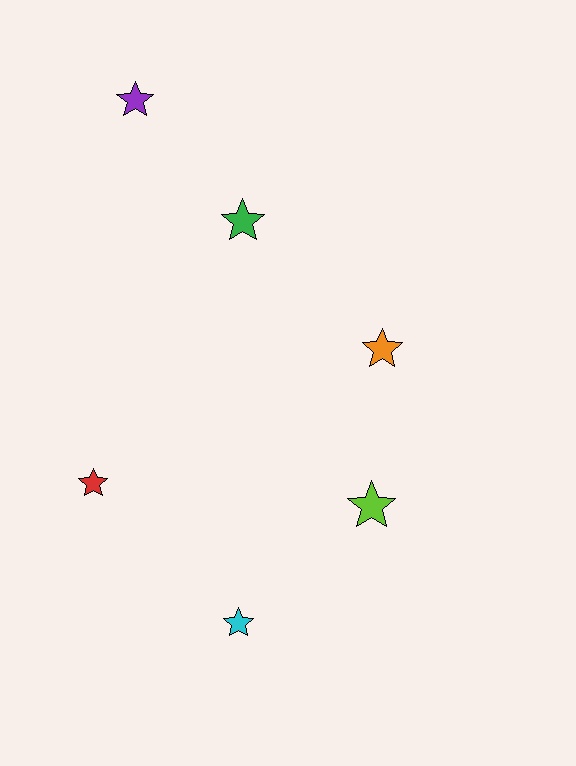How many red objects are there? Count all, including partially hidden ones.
There is 1 red object.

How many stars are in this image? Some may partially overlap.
There are 6 stars.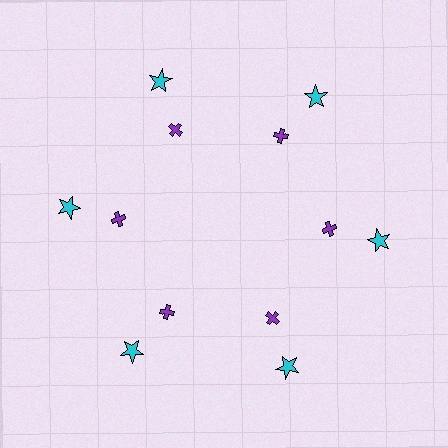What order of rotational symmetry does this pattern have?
This pattern has 6-fold rotational symmetry.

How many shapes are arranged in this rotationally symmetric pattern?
There are 12 shapes, arranged in 6 groups of 2.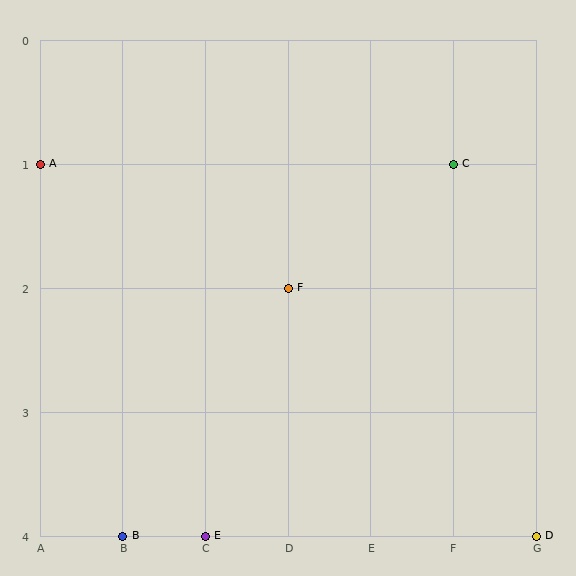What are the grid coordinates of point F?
Point F is at grid coordinates (D, 2).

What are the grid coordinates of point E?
Point E is at grid coordinates (C, 4).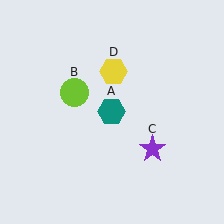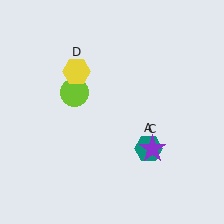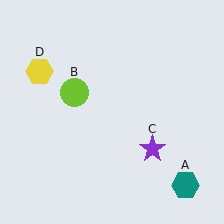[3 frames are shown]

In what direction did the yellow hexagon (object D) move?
The yellow hexagon (object D) moved left.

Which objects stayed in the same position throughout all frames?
Lime circle (object B) and purple star (object C) remained stationary.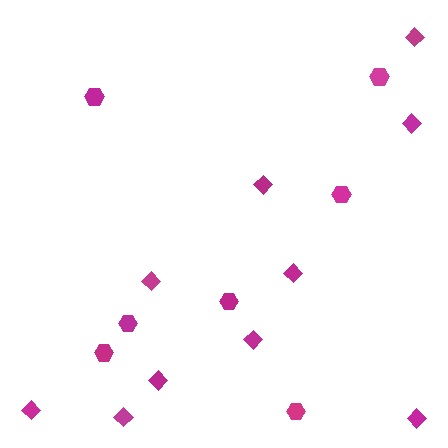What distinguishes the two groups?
There are 2 groups: one group of hexagons (7) and one group of diamonds (10).